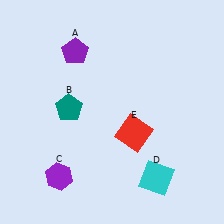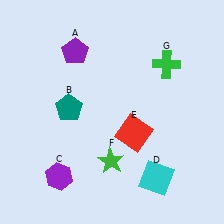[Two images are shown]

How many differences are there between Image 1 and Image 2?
There are 2 differences between the two images.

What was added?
A green star (F), a green cross (G) were added in Image 2.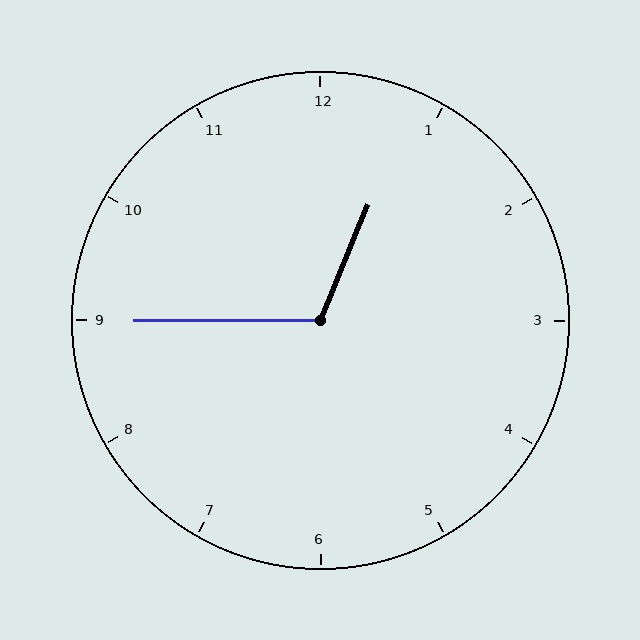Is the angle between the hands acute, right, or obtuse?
It is obtuse.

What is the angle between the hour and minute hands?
Approximately 112 degrees.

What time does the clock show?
12:45.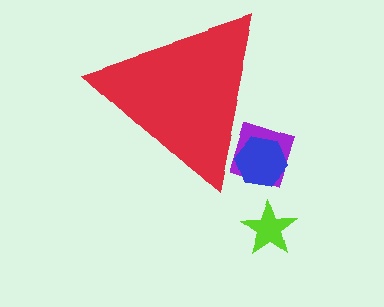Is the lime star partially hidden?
No, the lime star is fully visible.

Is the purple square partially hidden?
Yes, the purple square is partially hidden behind the red triangle.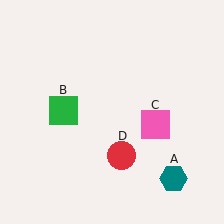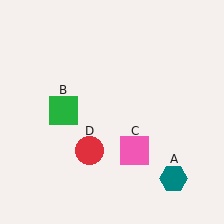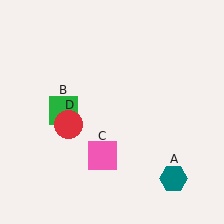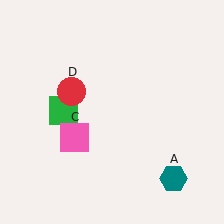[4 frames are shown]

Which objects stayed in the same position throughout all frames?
Teal hexagon (object A) and green square (object B) remained stationary.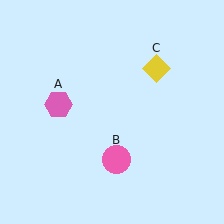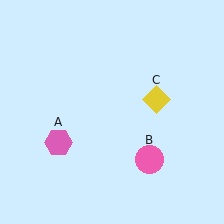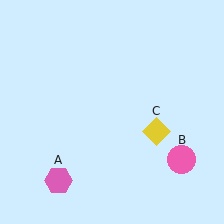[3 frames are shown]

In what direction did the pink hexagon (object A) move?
The pink hexagon (object A) moved down.